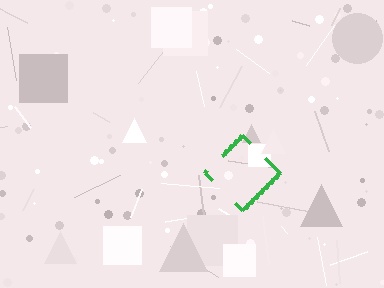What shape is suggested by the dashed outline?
The dashed outline suggests a diamond.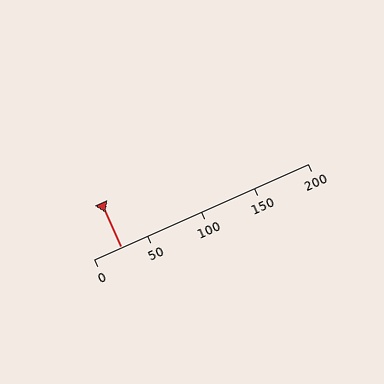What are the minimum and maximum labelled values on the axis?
The axis runs from 0 to 200.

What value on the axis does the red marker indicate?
The marker indicates approximately 25.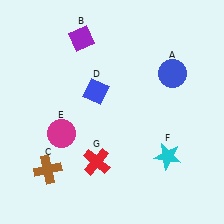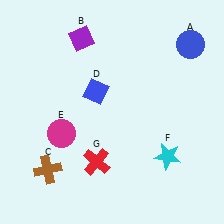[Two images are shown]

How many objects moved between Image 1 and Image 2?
1 object moved between the two images.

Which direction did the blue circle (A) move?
The blue circle (A) moved up.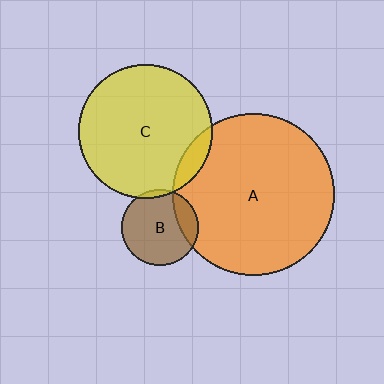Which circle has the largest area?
Circle A (orange).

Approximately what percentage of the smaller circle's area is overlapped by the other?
Approximately 20%.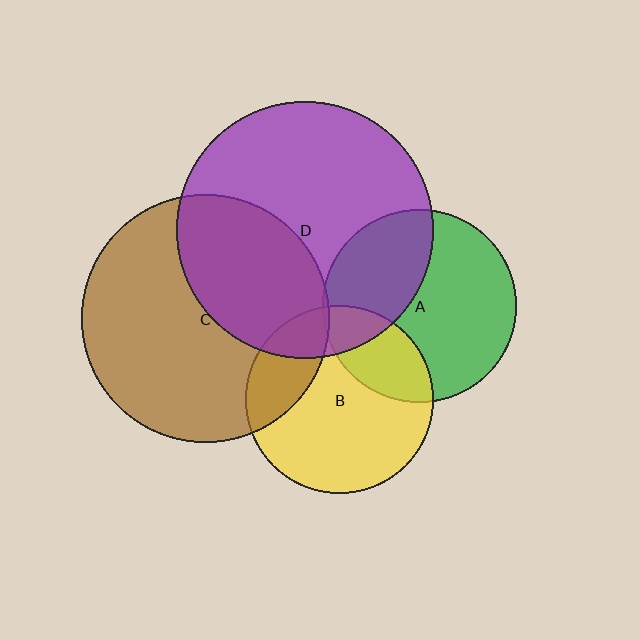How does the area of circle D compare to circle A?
Approximately 1.8 times.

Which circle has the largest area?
Circle D (purple).